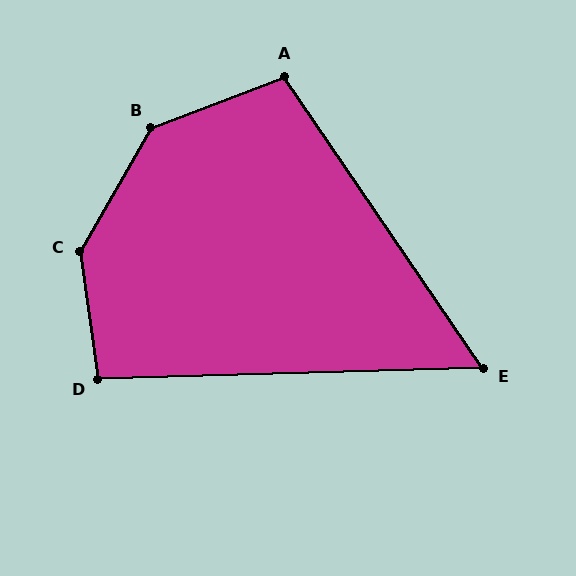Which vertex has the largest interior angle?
C, at approximately 142 degrees.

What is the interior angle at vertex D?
Approximately 96 degrees (obtuse).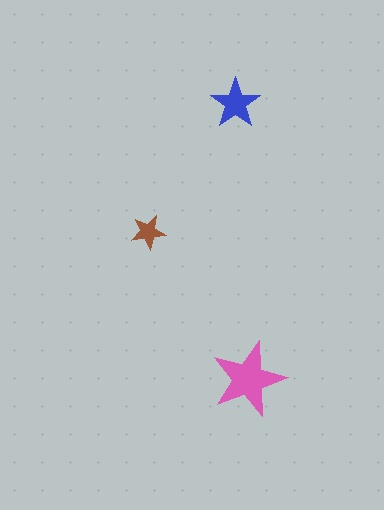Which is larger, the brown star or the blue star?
The blue one.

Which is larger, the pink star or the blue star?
The pink one.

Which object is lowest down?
The pink star is bottommost.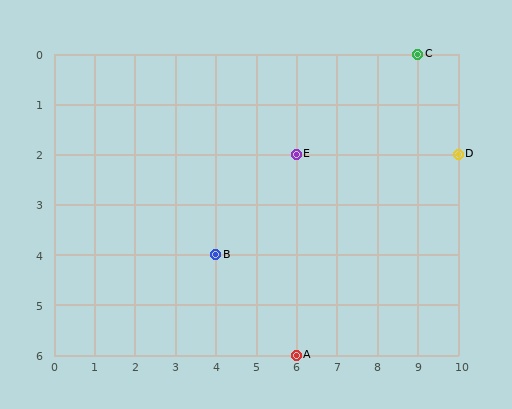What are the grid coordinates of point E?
Point E is at grid coordinates (6, 2).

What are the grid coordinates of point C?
Point C is at grid coordinates (9, 0).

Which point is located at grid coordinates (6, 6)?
Point A is at (6, 6).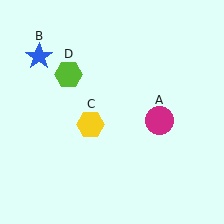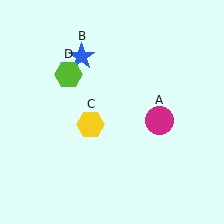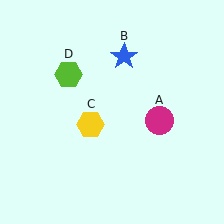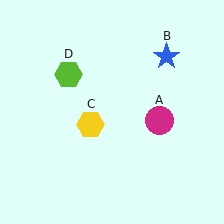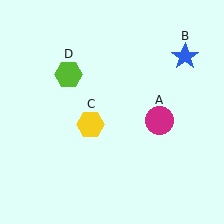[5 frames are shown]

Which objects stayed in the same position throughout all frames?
Magenta circle (object A) and yellow hexagon (object C) and lime hexagon (object D) remained stationary.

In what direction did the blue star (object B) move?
The blue star (object B) moved right.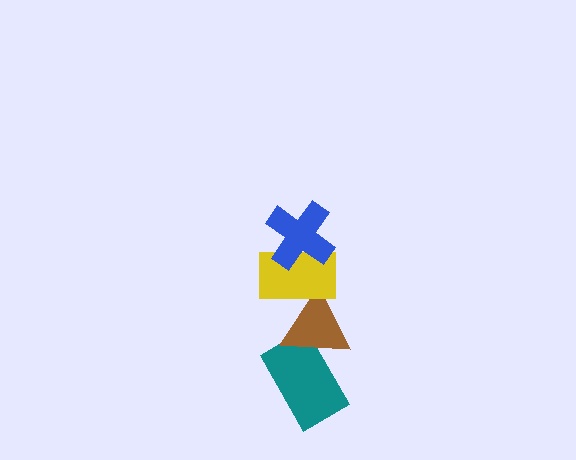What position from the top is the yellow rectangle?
The yellow rectangle is 2nd from the top.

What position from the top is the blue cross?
The blue cross is 1st from the top.